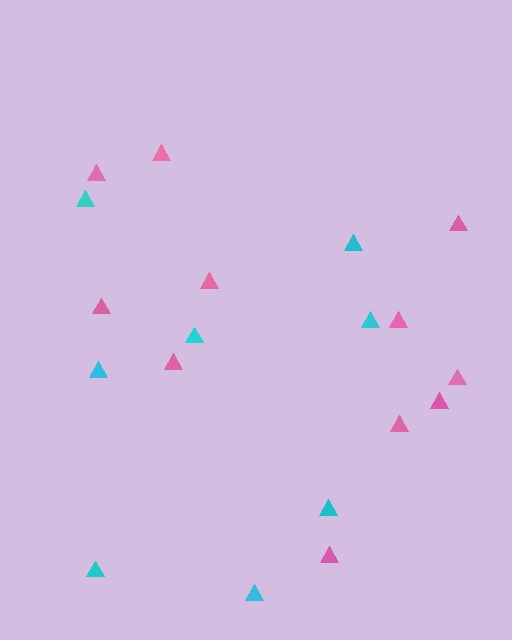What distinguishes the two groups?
There are 2 groups: one group of pink triangles (11) and one group of cyan triangles (8).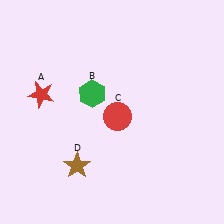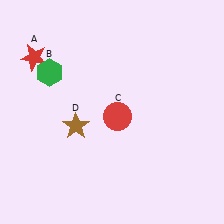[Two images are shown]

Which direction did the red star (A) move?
The red star (A) moved up.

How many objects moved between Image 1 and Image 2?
3 objects moved between the two images.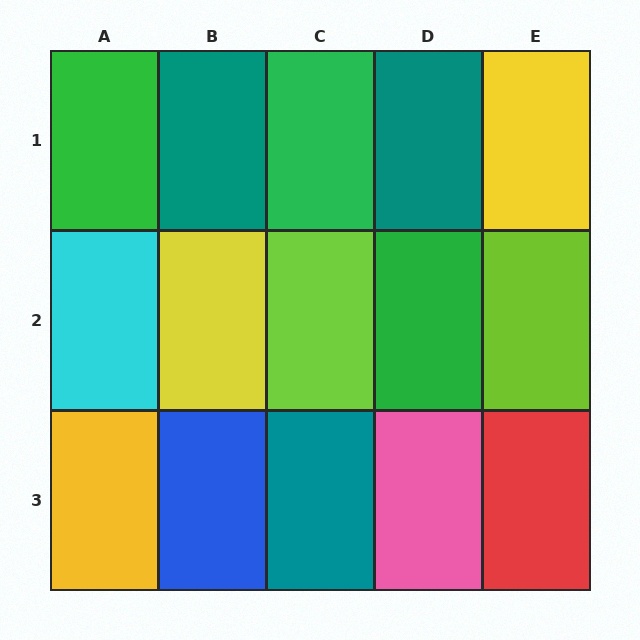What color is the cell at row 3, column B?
Blue.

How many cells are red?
1 cell is red.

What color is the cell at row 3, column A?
Yellow.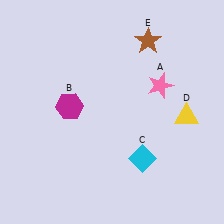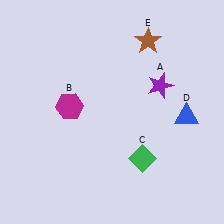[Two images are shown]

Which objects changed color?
A changed from pink to purple. C changed from cyan to green. D changed from yellow to blue.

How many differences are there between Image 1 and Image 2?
There are 3 differences between the two images.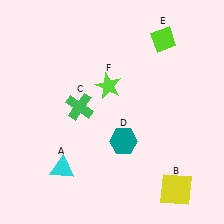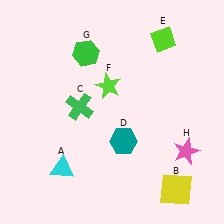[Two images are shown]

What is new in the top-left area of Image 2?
A green hexagon (G) was added in the top-left area of Image 2.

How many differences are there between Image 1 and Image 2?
There are 2 differences between the two images.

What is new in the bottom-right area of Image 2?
A pink star (H) was added in the bottom-right area of Image 2.